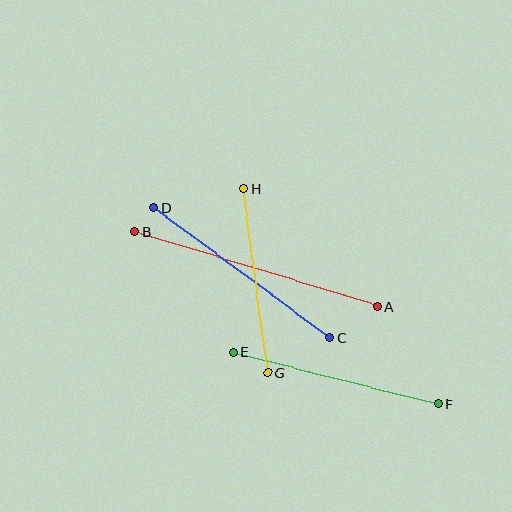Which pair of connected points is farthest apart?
Points A and B are farthest apart.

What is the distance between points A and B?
The distance is approximately 254 pixels.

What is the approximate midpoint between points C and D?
The midpoint is at approximately (241, 272) pixels.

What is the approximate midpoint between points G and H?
The midpoint is at approximately (256, 281) pixels.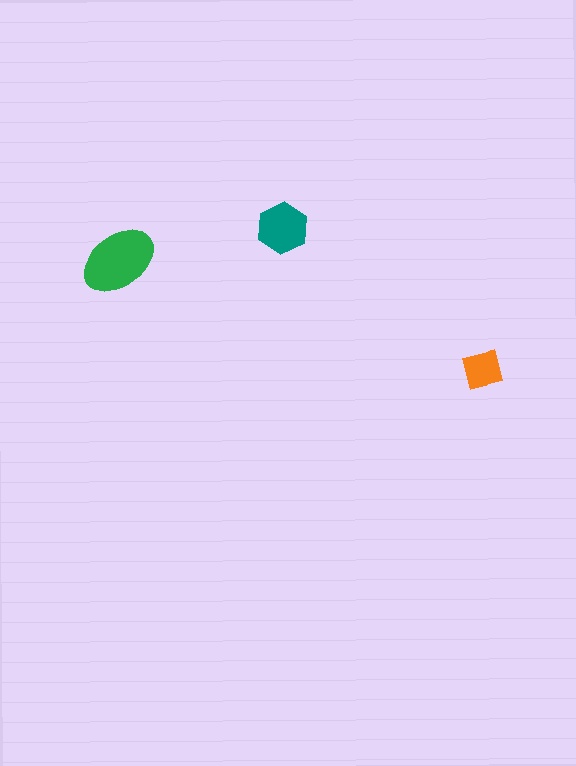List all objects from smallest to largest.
The orange square, the teal hexagon, the green ellipse.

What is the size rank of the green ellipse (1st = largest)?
1st.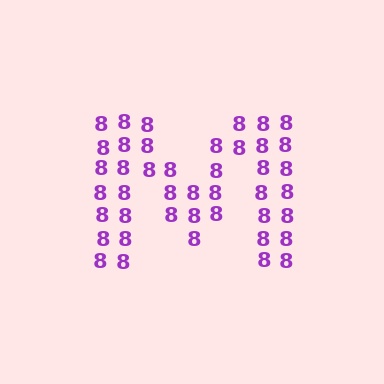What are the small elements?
The small elements are digit 8's.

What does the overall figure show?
The overall figure shows the letter M.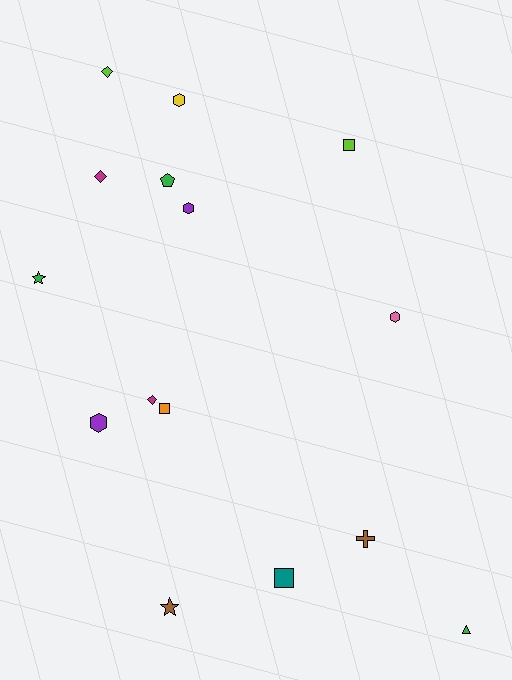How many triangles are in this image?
There is 1 triangle.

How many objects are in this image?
There are 15 objects.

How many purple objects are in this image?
There are 2 purple objects.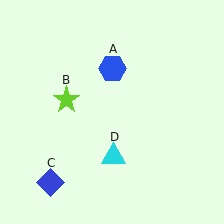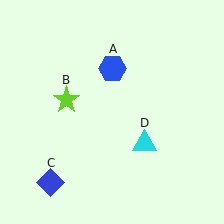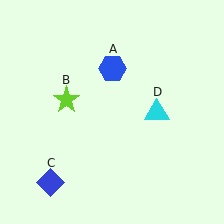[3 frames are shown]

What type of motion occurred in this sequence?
The cyan triangle (object D) rotated counterclockwise around the center of the scene.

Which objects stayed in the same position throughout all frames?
Blue hexagon (object A) and lime star (object B) and blue diamond (object C) remained stationary.